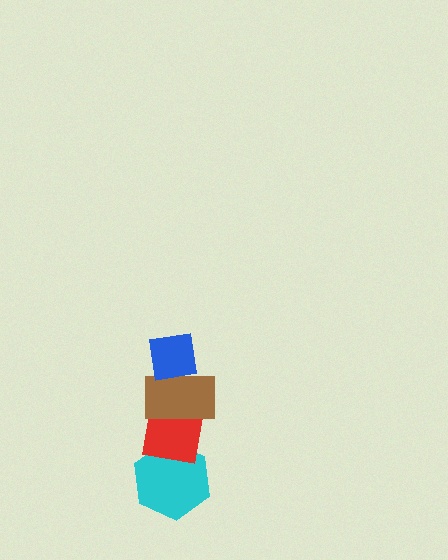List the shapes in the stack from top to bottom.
From top to bottom: the blue square, the brown rectangle, the red square, the cyan hexagon.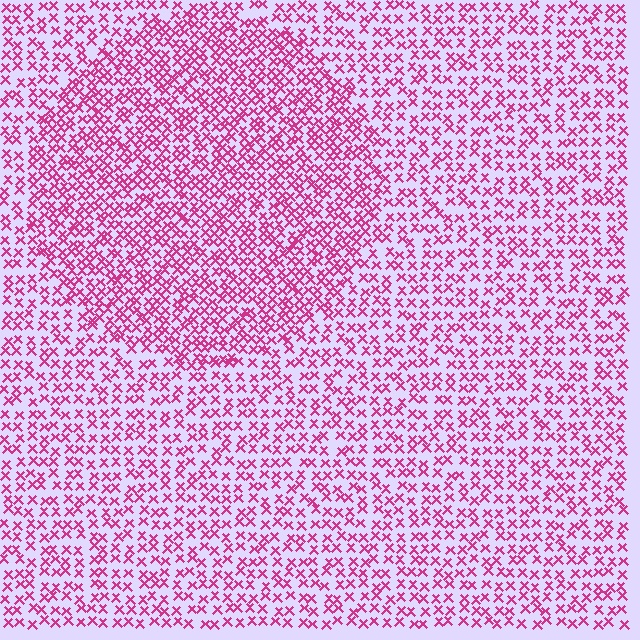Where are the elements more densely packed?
The elements are more densely packed inside the circle boundary.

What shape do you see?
I see a circle.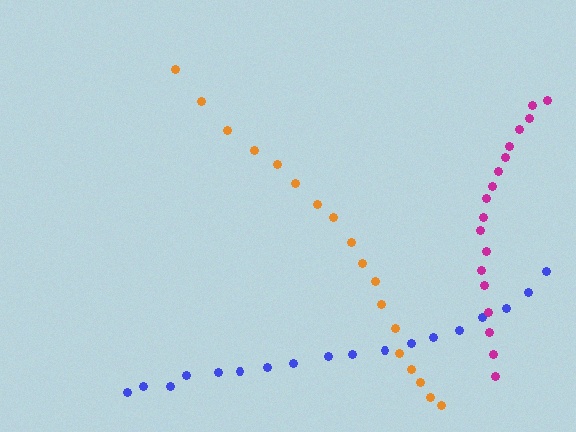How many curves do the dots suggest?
There are 3 distinct paths.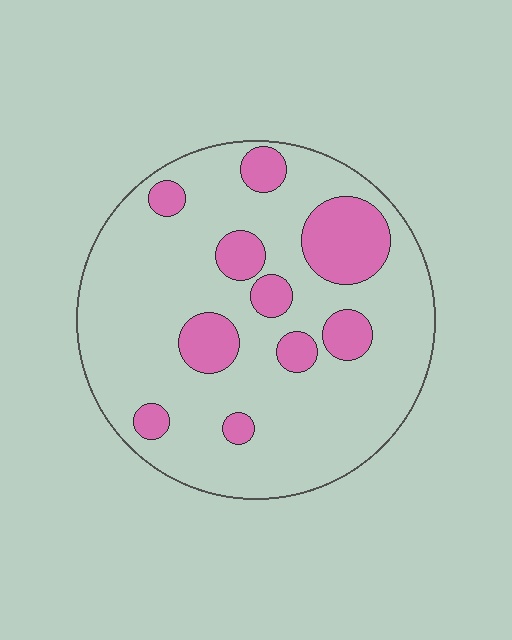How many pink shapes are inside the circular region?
10.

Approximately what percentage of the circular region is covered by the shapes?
Approximately 20%.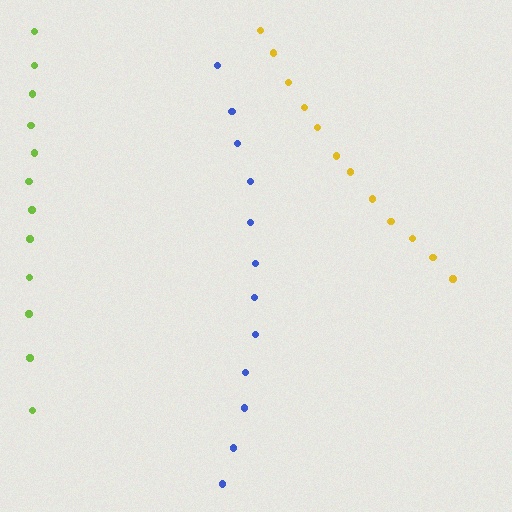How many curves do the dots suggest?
There are 3 distinct paths.